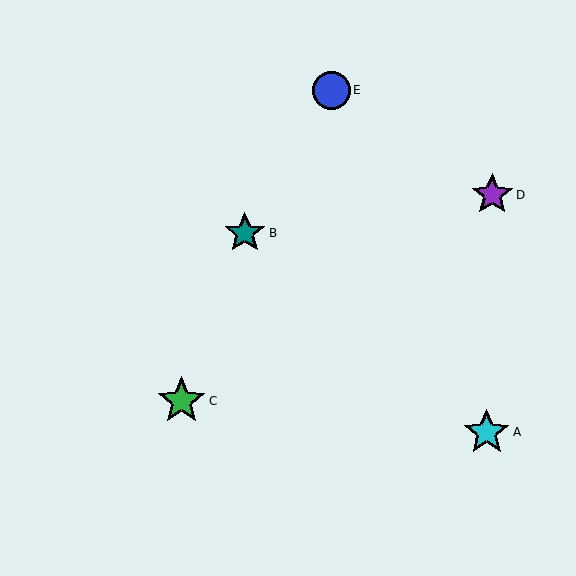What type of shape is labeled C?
Shape C is a green star.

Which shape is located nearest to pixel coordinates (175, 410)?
The green star (labeled C) at (182, 401) is nearest to that location.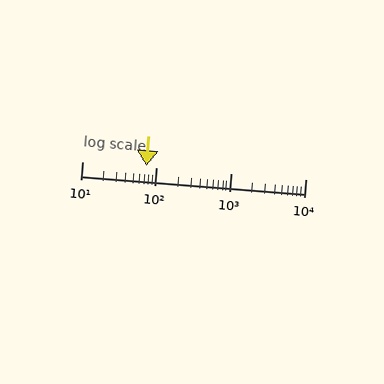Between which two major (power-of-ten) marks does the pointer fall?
The pointer is between 10 and 100.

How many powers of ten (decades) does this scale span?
The scale spans 3 decades, from 10 to 10000.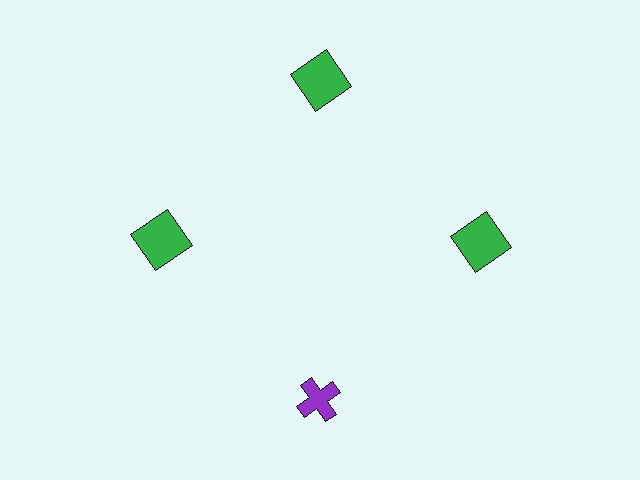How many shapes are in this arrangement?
There are 4 shapes arranged in a ring pattern.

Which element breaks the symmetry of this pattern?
The purple cross at roughly the 6 o'clock position breaks the symmetry. All other shapes are green squares.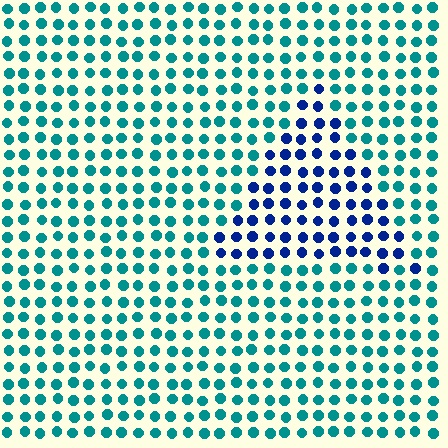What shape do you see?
I see a triangle.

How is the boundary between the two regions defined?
The boundary is defined purely by a slight shift in hue (about 47 degrees). Spacing, size, and orientation are identical on both sides.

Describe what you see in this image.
The image is filled with small teal elements in a uniform arrangement. A triangle-shaped region is visible where the elements are tinted to a slightly different hue, forming a subtle color boundary.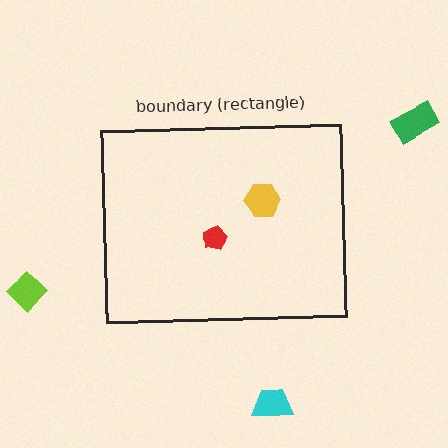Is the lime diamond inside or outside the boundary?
Outside.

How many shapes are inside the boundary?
2 inside, 3 outside.